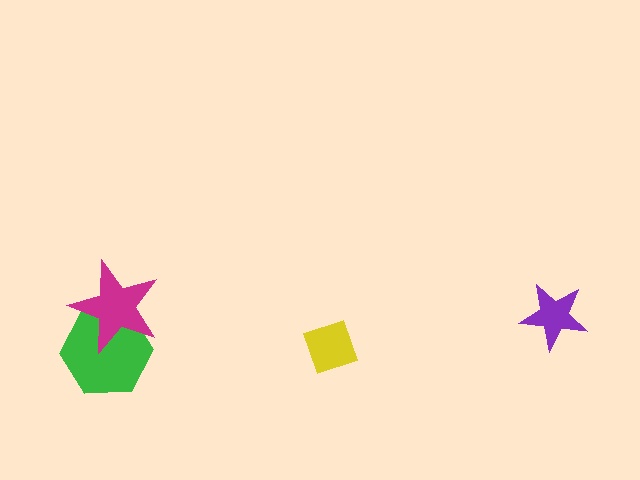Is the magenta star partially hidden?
No, no other shape covers it.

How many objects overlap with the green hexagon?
1 object overlaps with the green hexagon.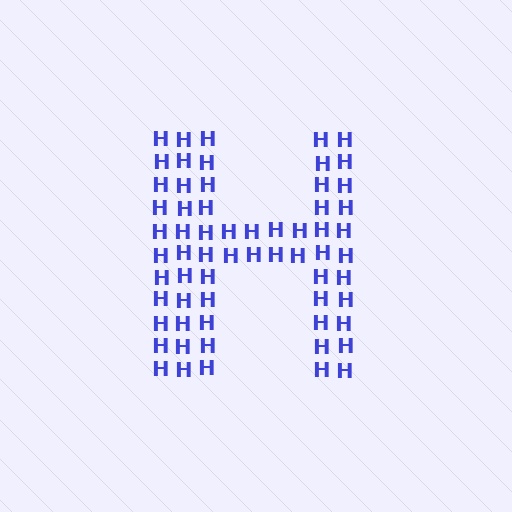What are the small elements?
The small elements are letter H's.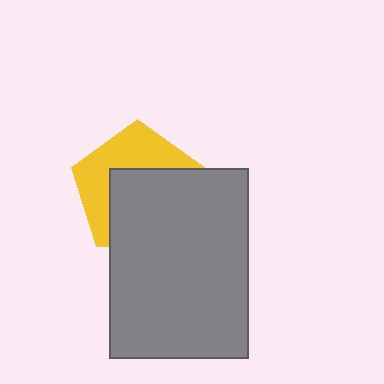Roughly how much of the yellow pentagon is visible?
A small part of it is visible (roughly 44%).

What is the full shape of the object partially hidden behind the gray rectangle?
The partially hidden object is a yellow pentagon.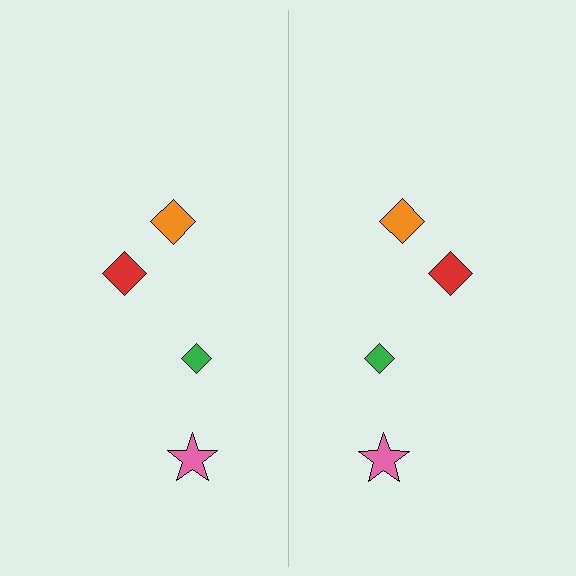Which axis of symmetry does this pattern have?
The pattern has a vertical axis of symmetry running through the center of the image.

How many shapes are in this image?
There are 8 shapes in this image.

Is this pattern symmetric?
Yes, this pattern has bilateral (reflection) symmetry.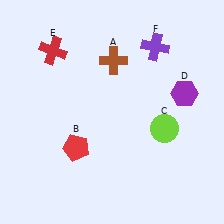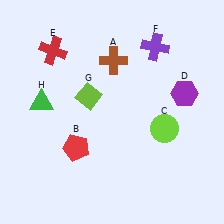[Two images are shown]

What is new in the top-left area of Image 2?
A lime diamond (G) was added in the top-left area of Image 2.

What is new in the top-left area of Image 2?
A green triangle (H) was added in the top-left area of Image 2.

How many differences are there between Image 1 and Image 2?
There are 2 differences between the two images.